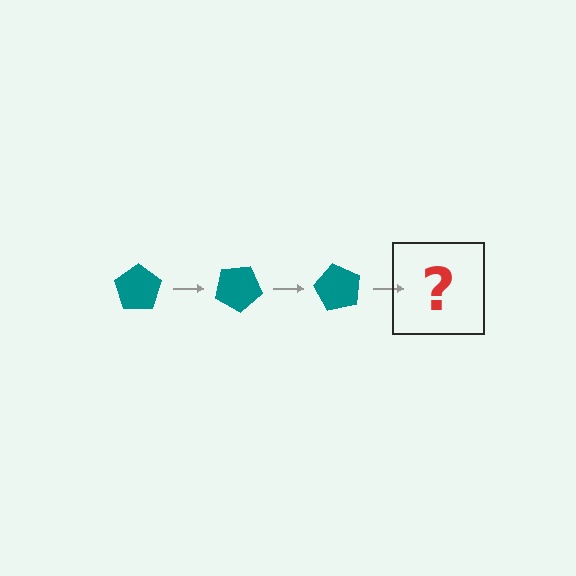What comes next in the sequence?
The next element should be a teal pentagon rotated 90 degrees.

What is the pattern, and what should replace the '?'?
The pattern is that the pentagon rotates 30 degrees each step. The '?' should be a teal pentagon rotated 90 degrees.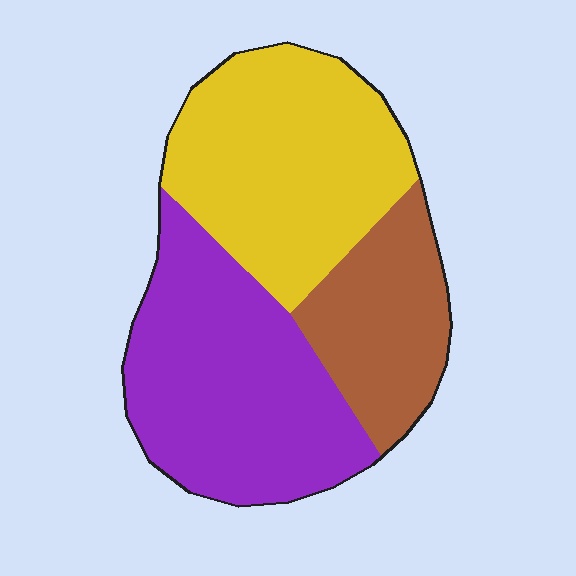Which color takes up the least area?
Brown, at roughly 20%.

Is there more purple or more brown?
Purple.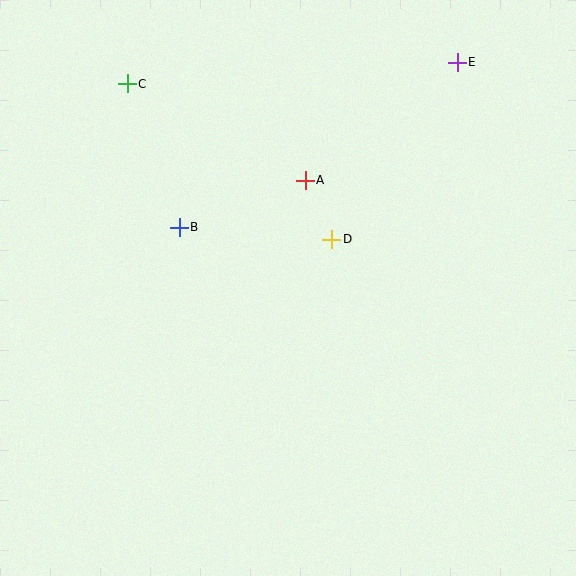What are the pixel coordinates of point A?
Point A is at (305, 180).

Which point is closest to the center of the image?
Point D at (332, 239) is closest to the center.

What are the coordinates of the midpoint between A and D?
The midpoint between A and D is at (319, 210).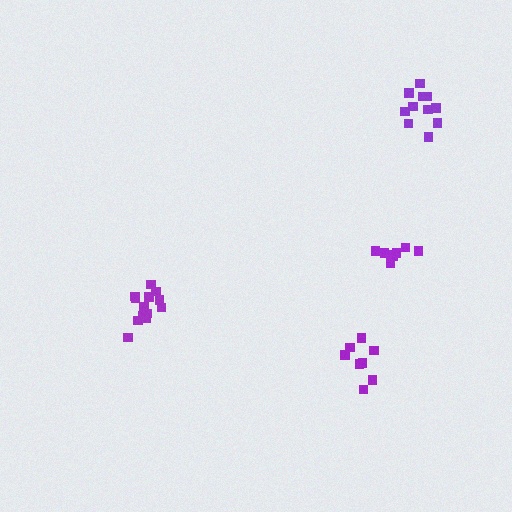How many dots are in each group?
Group 1: 11 dots, Group 2: 9 dots, Group 3: 13 dots, Group 4: 8 dots (41 total).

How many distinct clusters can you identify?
There are 4 distinct clusters.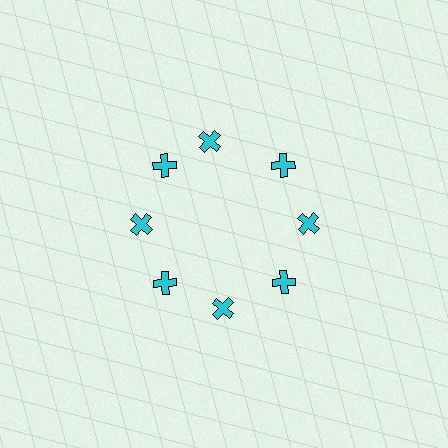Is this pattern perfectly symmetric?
No. The 8 cyan crosses are arranged in a ring, but one element near the 12 o'clock position is rotated out of alignment along the ring, breaking the 8-fold rotational symmetry.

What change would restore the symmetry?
The symmetry would be restored by rotating it back into even spacing with its neighbors so that all 8 crosses sit at equal angles and equal distance from the center.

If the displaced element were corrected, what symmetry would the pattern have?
It would have 8-fold rotational symmetry — the pattern would map onto itself every 45 degrees.